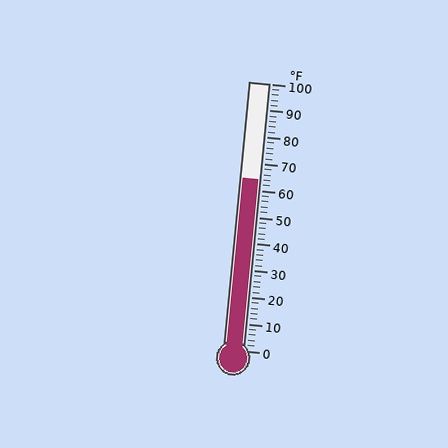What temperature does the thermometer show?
The thermometer shows approximately 64°F.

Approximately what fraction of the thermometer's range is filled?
The thermometer is filled to approximately 65% of its range.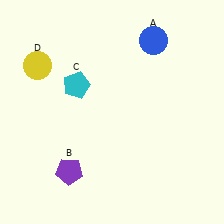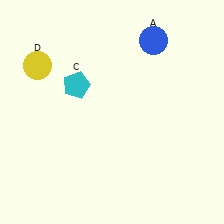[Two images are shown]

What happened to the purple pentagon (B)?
The purple pentagon (B) was removed in Image 2. It was in the bottom-left area of Image 1.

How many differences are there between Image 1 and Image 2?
There is 1 difference between the two images.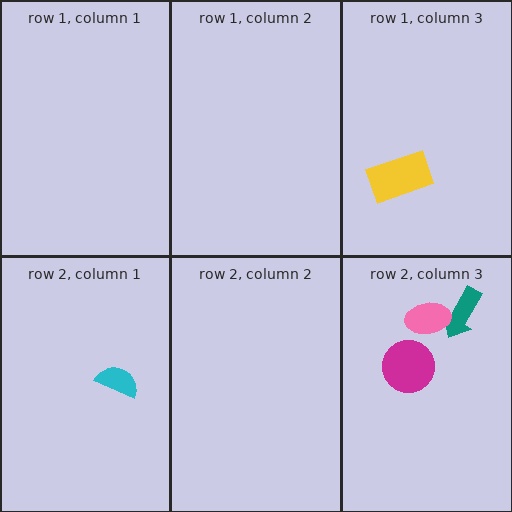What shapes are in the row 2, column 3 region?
The teal arrow, the magenta circle, the pink ellipse.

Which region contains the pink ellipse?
The row 2, column 3 region.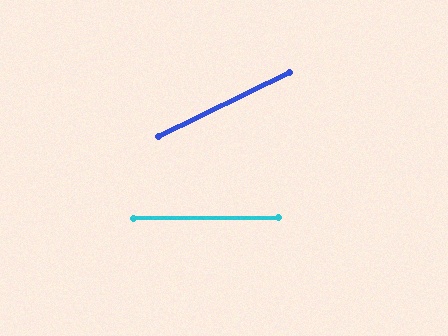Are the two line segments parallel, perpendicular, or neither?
Neither parallel nor perpendicular — they differ by about 26°.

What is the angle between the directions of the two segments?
Approximately 26 degrees.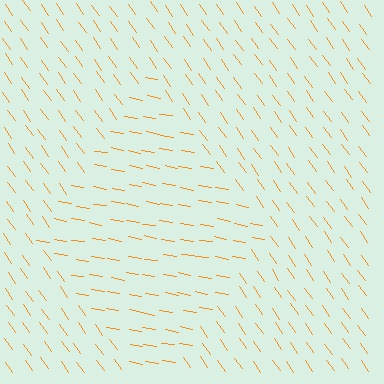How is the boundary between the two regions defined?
The boundary is defined purely by a change in line orientation (approximately 45 degrees difference). All lines are the same color and thickness.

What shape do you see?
I see a diamond.